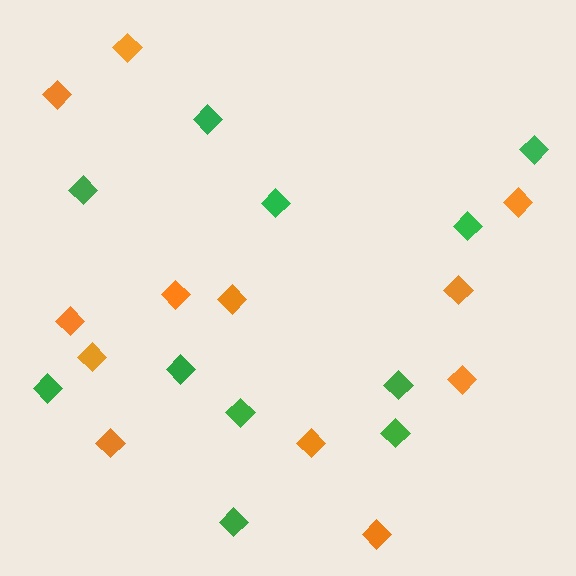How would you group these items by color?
There are 2 groups: one group of orange diamonds (12) and one group of green diamonds (11).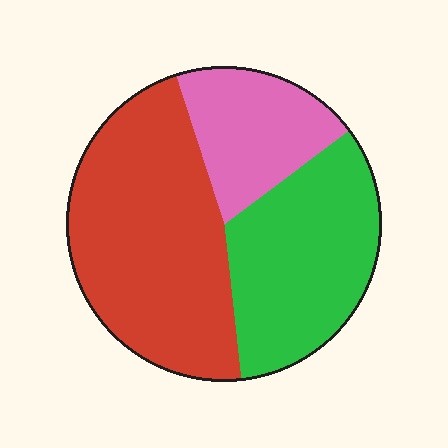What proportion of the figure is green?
Green takes up about one third (1/3) of the figure.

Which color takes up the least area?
Pink, at roughly 20%.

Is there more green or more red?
Red.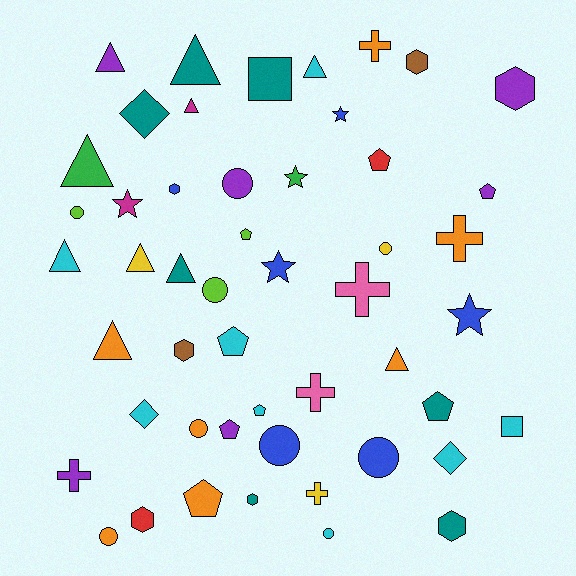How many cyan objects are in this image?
There are 8 cyan objects.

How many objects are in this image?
There are 50 objects.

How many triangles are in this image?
There are 10 triangles.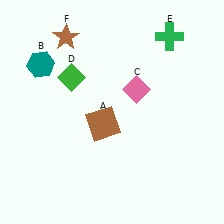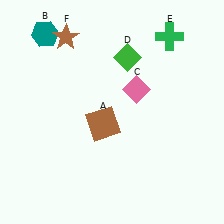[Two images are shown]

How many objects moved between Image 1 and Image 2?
2 objects moved between the two images.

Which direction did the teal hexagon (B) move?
The teal hexagon (B) moved up.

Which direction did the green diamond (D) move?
The green diamond (D) moved right.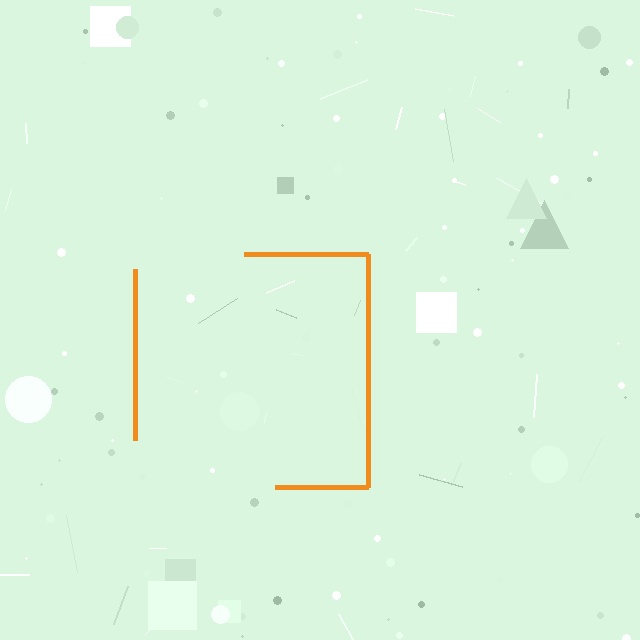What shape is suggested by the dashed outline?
The dashed outline suggests a square.